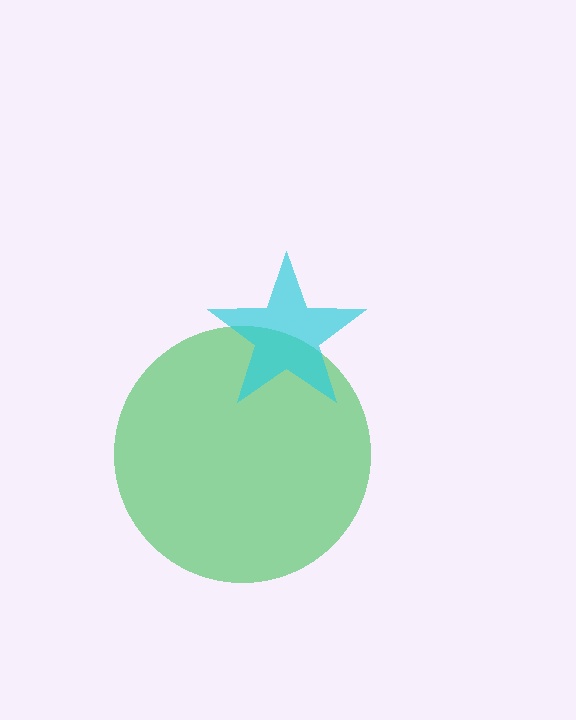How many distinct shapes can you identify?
There are 2 distinct shapes: a green circle, a cyan star.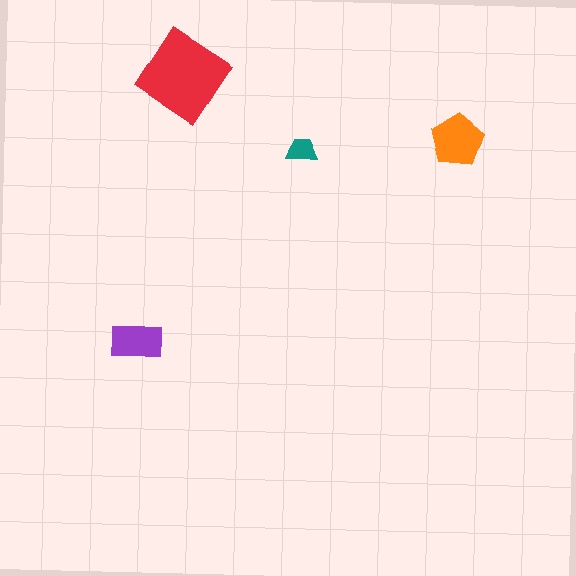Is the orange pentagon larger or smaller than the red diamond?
Smaller.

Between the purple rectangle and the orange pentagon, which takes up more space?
The orange pentagon.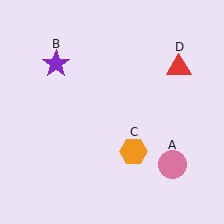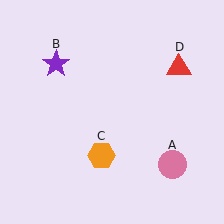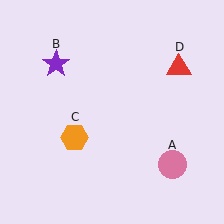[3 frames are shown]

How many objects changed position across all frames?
1 object changed position: orange hexagon (object C).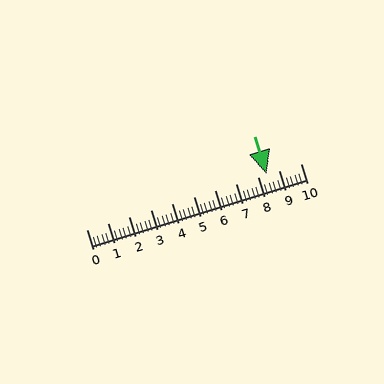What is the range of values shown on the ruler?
The ruler shows values from 0 to 10.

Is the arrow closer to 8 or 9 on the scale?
The arrow is closer to 8.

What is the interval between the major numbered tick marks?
The major tick marks are spaced 1 units apart.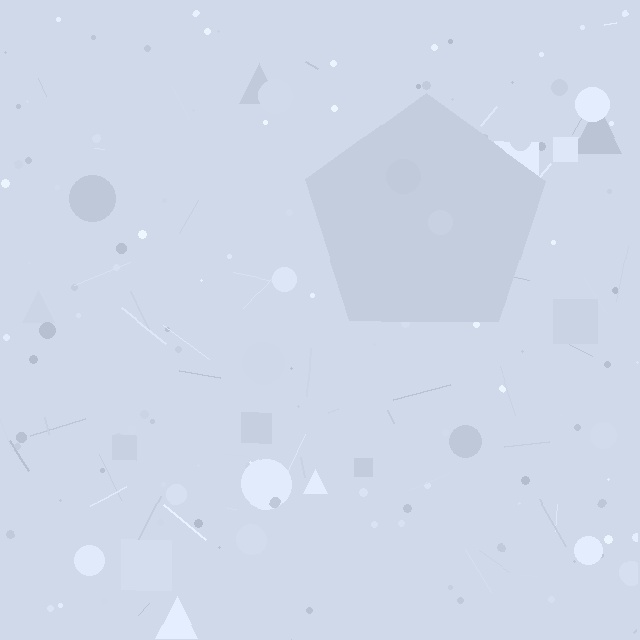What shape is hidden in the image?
A pentagon is hidden in the image.